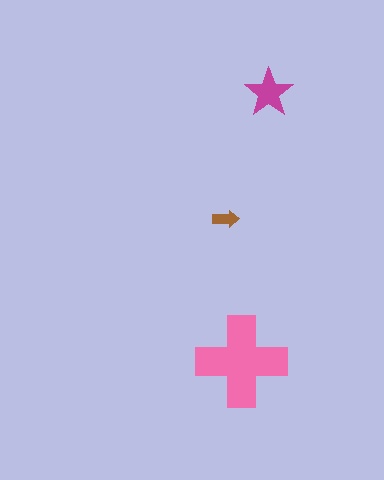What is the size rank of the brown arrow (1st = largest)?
3rd.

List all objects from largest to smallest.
The pink cross, the magenta star, the brown arrow.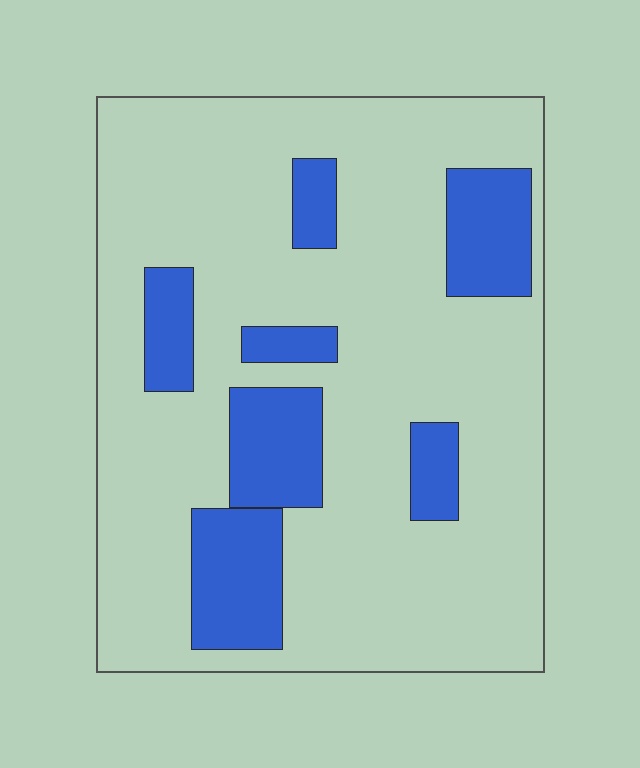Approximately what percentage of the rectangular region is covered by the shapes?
Approximately 20%.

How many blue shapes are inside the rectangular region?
7.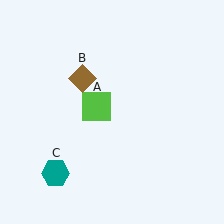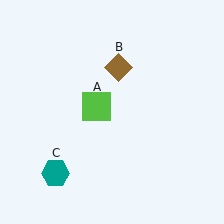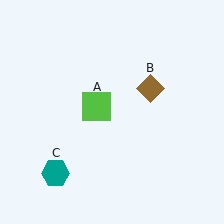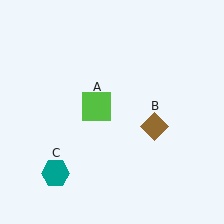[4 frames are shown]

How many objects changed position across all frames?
1 object changed position: brown diamond (object B).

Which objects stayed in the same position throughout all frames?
Lime square (object A) and teal hexagon (object C) remained stationary.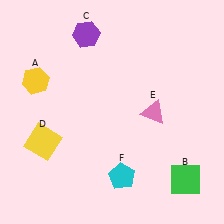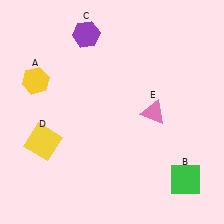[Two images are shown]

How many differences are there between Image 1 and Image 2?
There is 1 difference between the two images.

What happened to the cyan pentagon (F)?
The cyan pentagon (F) was removed in Image 2. It was in the bottom-right area of Image 1.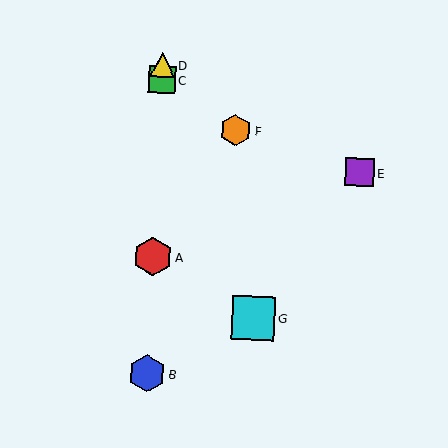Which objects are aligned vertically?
Objects A, B, C, D are aligned vertically.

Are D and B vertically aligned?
Yes, both are at x≈163.